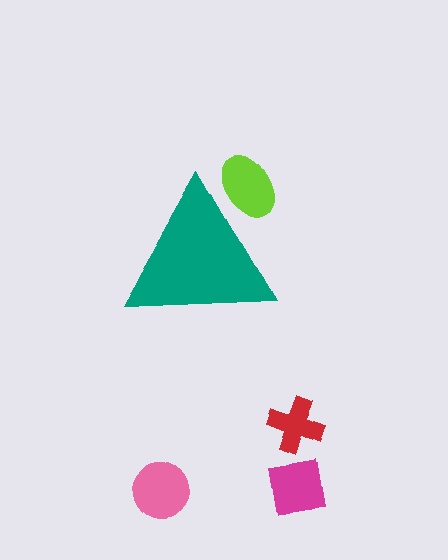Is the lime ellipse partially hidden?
Yes, the lime ellipse is partially hidden behind the teal triangle.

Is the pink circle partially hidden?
No, the pink circle is fully visible.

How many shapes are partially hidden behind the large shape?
1 shape is partially hidden.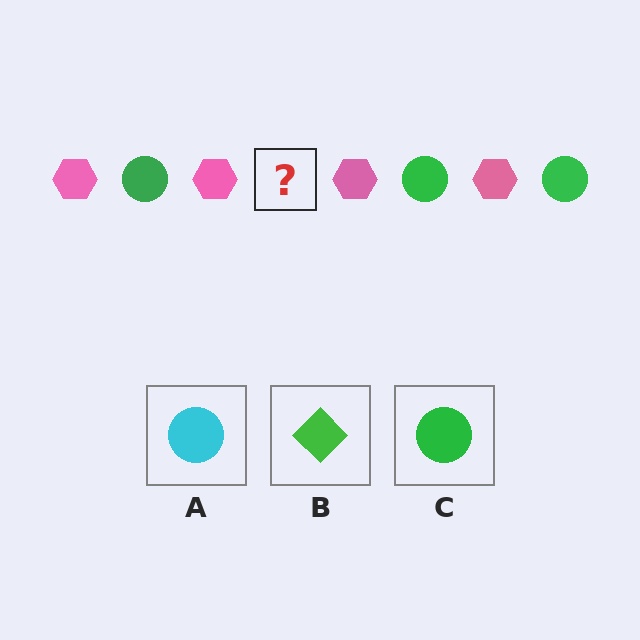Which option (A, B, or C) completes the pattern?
C.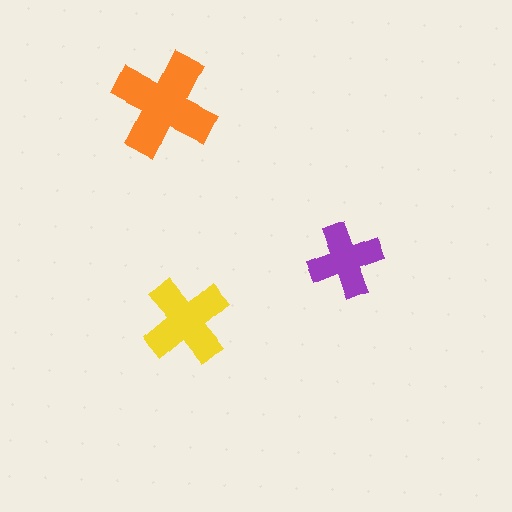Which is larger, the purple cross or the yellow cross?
The yellow one.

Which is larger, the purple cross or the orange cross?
The orange one.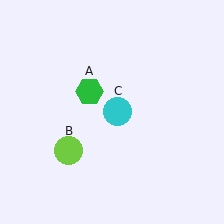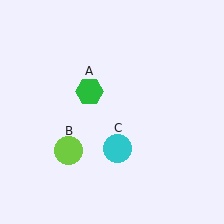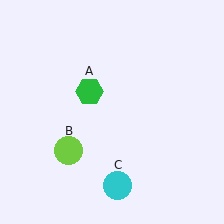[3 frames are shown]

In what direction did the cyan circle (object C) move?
The cyan circle (object C) moved down.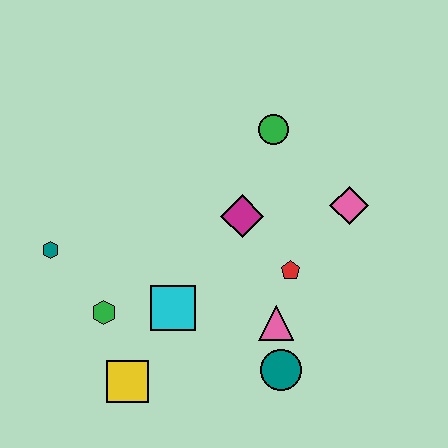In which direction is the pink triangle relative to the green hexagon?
The pink triangle is to the right of the green hexagon.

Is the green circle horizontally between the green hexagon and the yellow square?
No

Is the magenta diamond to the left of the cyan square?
No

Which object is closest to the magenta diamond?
The red pentagon is closest to the magenta diamond.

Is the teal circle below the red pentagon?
Yes